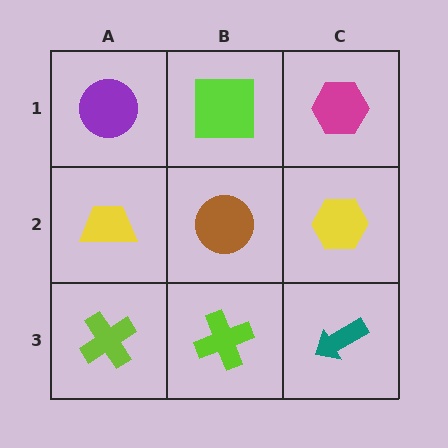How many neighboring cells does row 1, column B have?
3.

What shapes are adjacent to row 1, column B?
A brown circle (row 2, column B), a purple circle (row 1, column A), a magenta hexagon (row 1, column C).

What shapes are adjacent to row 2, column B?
A lime square (row 1, column B), a lime cross (row 3, column B), a yellow trapezoid (row 2, column A), a yellow hexagon (row 2, column C).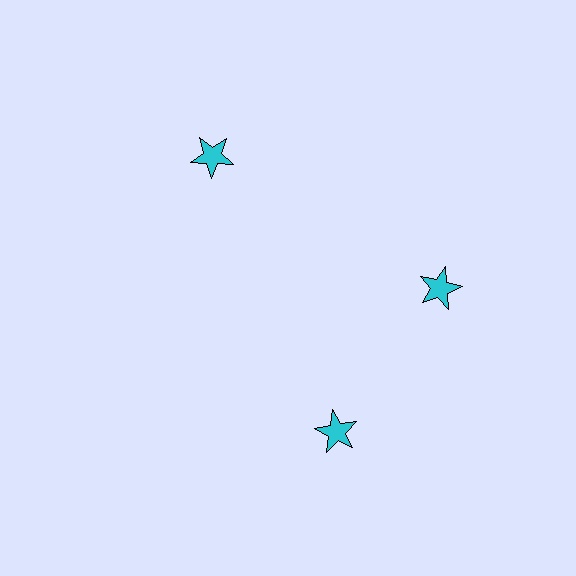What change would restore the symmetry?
The symmetry would be restored by rotating it back into even spacing with its neighbors so that all 3 stars sit at equal angles and equal distance from the center.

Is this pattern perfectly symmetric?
No. The 3 cyan stars are arranged in a ring, but one element near the 7 o'clock position is rotated out of alignment along the ring, breaking the 3-fold rotational symmetry.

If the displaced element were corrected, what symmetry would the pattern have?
It would have 3-fold rotational symmetry — the pattern would map onto itself every 120 degrees.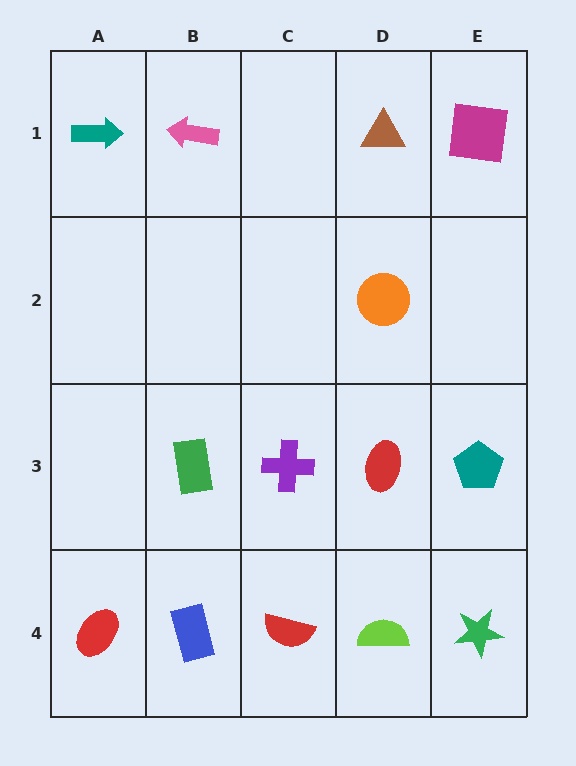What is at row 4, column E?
A green star.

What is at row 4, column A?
A red ellipse.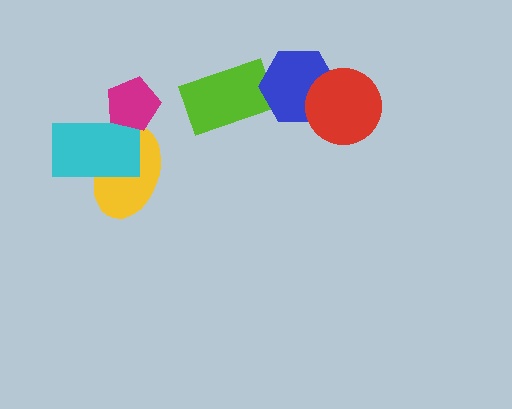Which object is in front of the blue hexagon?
The red circle is in front of the blue hexagon.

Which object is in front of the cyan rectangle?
The magenta pentagon is in front of the cyan rectangle.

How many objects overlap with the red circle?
1 object overlaps with the red circle.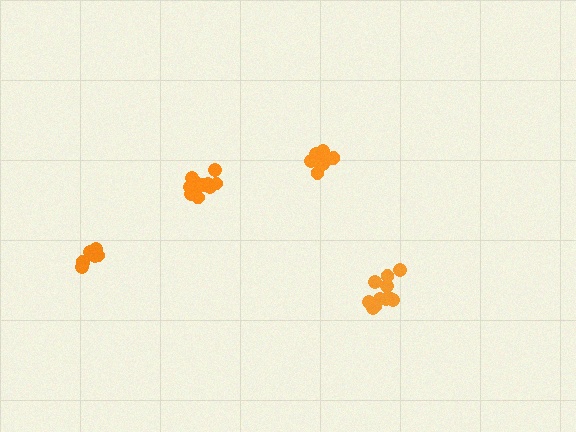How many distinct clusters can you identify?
There are 4 distinct clusters.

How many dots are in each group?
Group 1: 12 dots, Group 2: 9 dots, Group 3: 13 dots, Group 4: 7 dots (41 total).